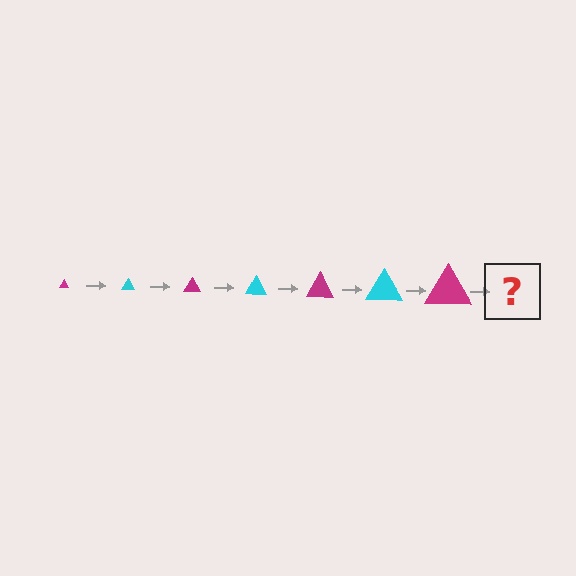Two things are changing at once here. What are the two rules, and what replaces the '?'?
The two rules are that the triangle grows larger each step and the color cycles through magenta and cyan. The '?' should be a cyan triangle, larger than the previous one.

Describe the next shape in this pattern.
It should be a cyan triangle, larger than the previous one.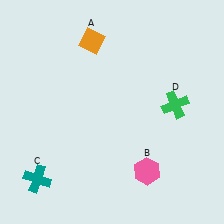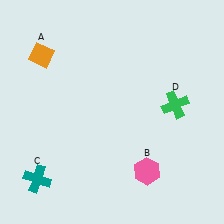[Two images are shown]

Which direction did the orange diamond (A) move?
The orange diamond (A) moved left.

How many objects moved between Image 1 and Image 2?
1 object moved between the two images.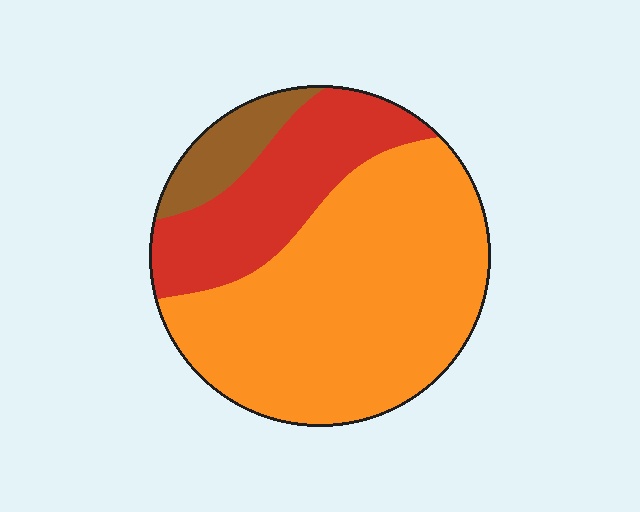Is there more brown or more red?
Red.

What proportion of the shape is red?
Red covers roughly 25% of the shape.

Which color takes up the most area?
Orange, at roughly 65%.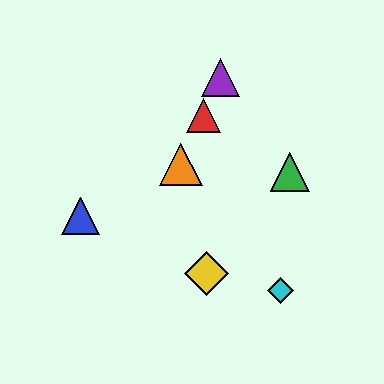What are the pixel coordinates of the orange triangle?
The orange triangle is at (181, 164).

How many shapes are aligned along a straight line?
3 shapes (the red triangle, the purple triangle, the orange triangle) are aligned along a straight line.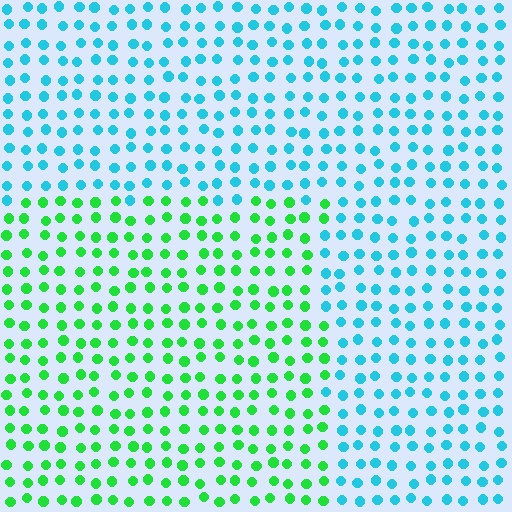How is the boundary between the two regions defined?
The boundary is defined purely by a slight shift in hue (about 60 degrees). Spacing, size, and orientation are identical on both sides.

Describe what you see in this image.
The image is filled with small cyan elements in a uniform arrangement. A rectangle-shaped region is visible where the elements are tinted to a slightly different hue, forming a subtle color boundary.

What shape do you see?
I see a rectangle.